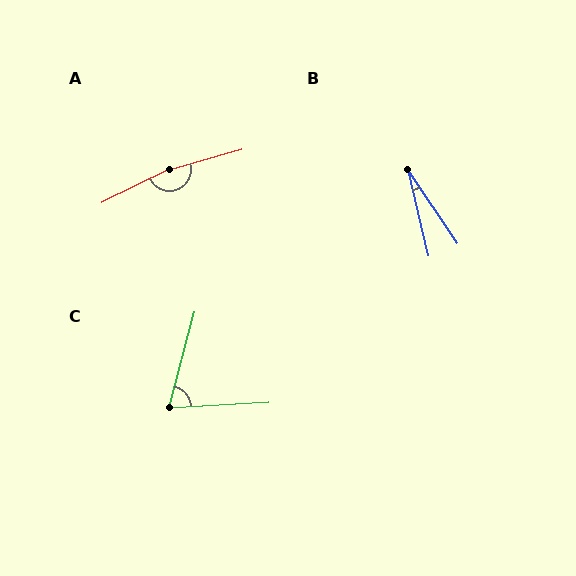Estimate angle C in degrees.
Approximately 72 degrees.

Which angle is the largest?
A, at approximately 170 degrees.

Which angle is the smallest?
B, at approximately 21 degrees.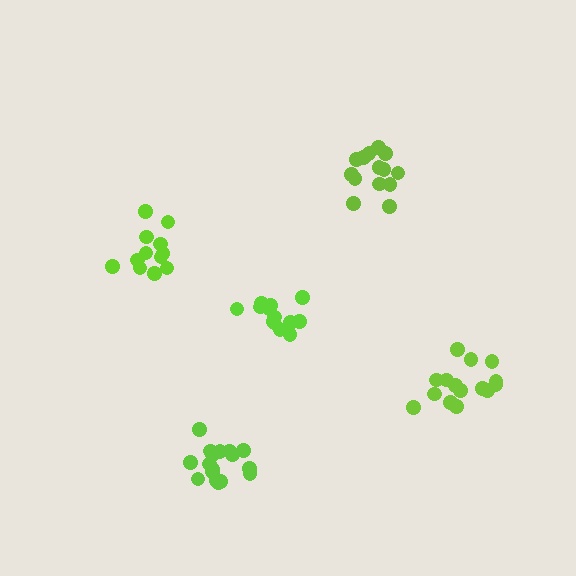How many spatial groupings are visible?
There are 5 spatial groupings.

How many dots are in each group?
Group 1: 12 dots, Group 2: 17 dots, Group 3: 14 dots, Group 4: 15 dots, Group 5: 13 dots (71 total).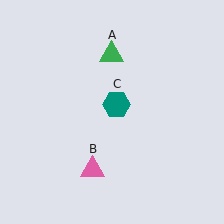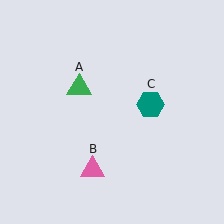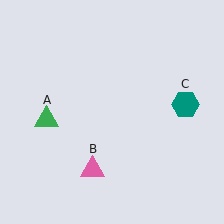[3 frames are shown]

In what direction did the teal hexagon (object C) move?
The teal hexagon (object C) moved right.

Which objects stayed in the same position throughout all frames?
Pink triangle (object B) remained stationary.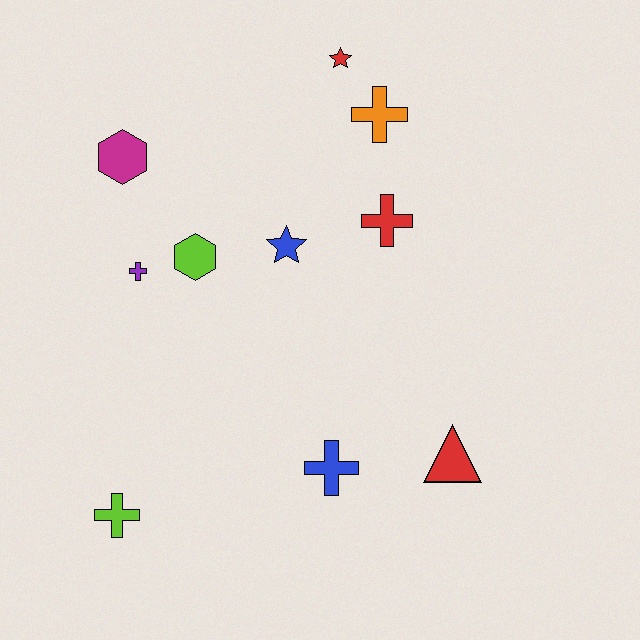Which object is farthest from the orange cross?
The lime cross is farthest from the orange cross.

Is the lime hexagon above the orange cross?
No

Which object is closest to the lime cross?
The blue cross is closest to the lime cross.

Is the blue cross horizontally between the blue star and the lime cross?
No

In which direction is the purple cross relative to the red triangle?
The purple cross is to the left of the red triangle.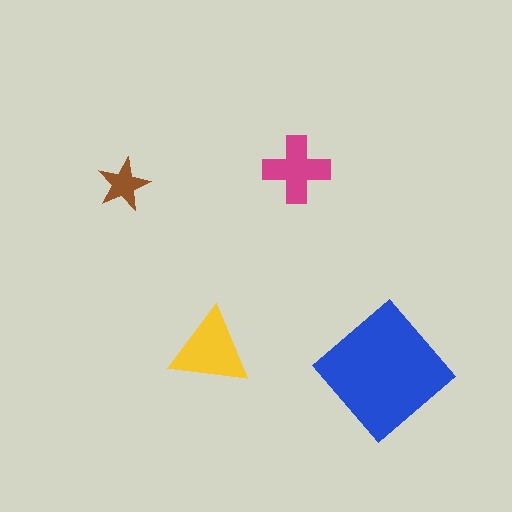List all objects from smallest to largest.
The brown star, the magenta cross, the yellow triangle, the blue diamond.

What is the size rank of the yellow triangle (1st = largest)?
2nd.